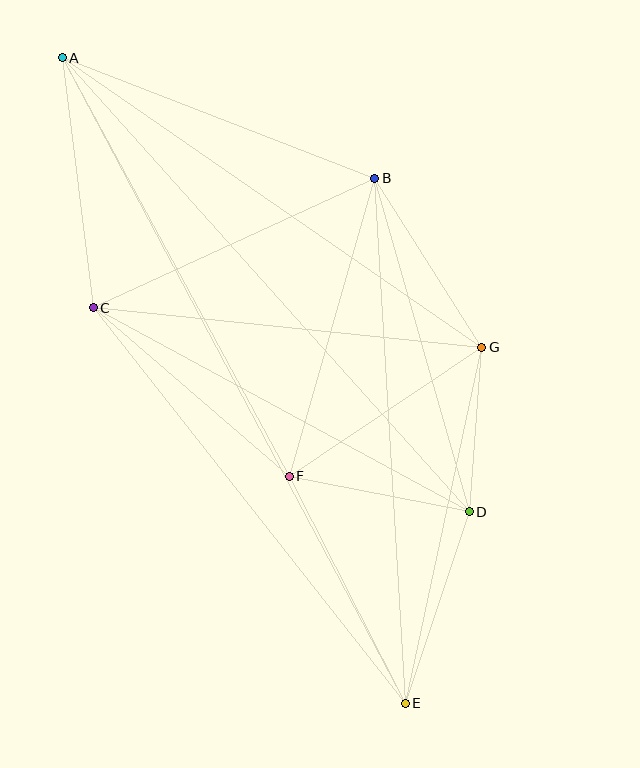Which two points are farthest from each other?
Points A and E are farthest from each other.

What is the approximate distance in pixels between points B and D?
The distance between B and D is approximately 347 pixels.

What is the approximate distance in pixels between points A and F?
The distance between A and F is approximately 476 pixels.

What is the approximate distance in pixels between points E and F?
The distance between E and F is approximately 255 pixels.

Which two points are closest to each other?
Points D and G are closest to each other.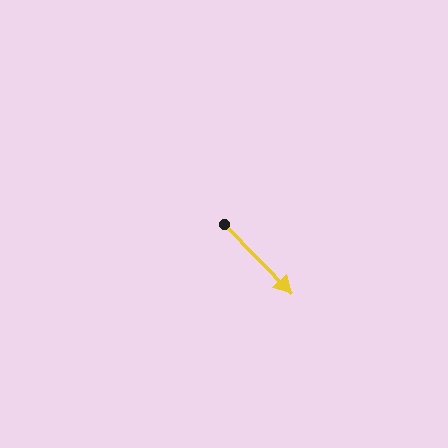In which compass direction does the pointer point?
Southeast.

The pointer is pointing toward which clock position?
Roughly 5 o'clock.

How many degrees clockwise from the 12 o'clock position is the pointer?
Approximately 136 degrees.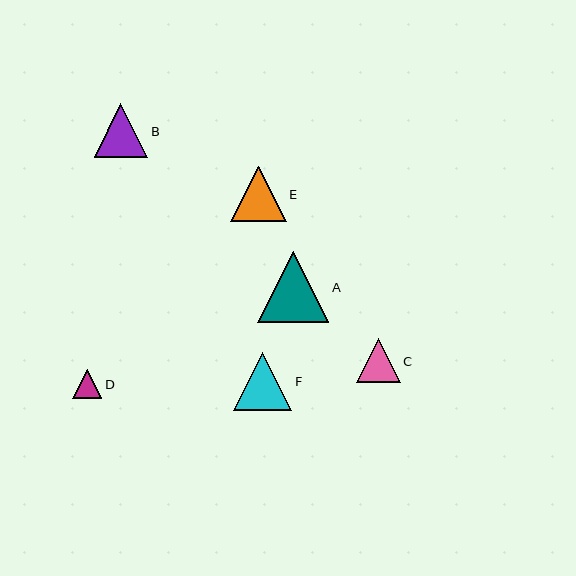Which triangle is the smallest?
Triangle D is the smallest with a size of approximately 29 pixels.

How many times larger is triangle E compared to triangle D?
Triangle E is approximately 1.9 times the size of triangle D.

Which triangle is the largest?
Triangle A is the largest with a size of approximately 71 pixels.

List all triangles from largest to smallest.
From largest to smallest: A, F, E, B, C, D.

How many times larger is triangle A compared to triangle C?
Triangle A is approximately 1.6 times the size of triangle C.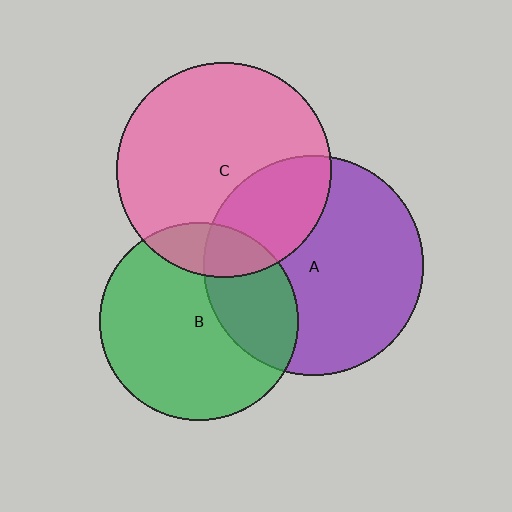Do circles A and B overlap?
Yes.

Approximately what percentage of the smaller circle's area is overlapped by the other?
Approximately 30%.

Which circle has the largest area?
Circle A (purple).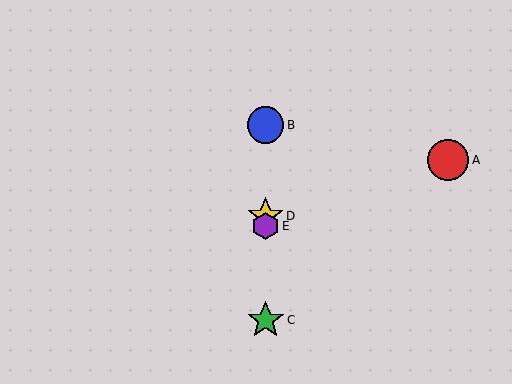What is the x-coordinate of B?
Object B is at x≈266.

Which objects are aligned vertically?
Objects B, C, D, E are aligned vertically.